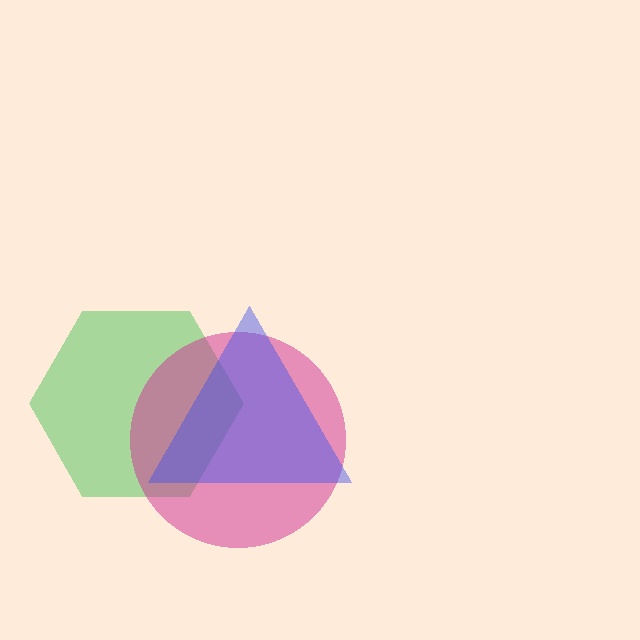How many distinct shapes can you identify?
There are 3 distinct shapes: a green hexagon, a magenta circle, a blue triangle.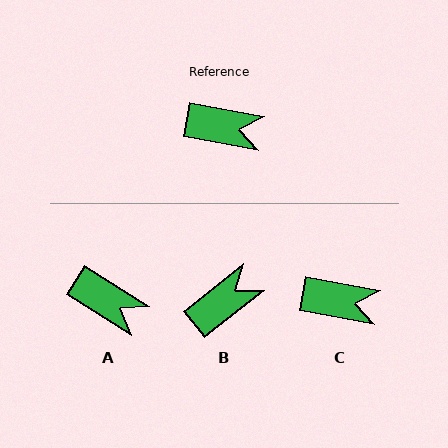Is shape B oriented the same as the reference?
No, it is off by about 50 degrees.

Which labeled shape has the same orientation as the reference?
C.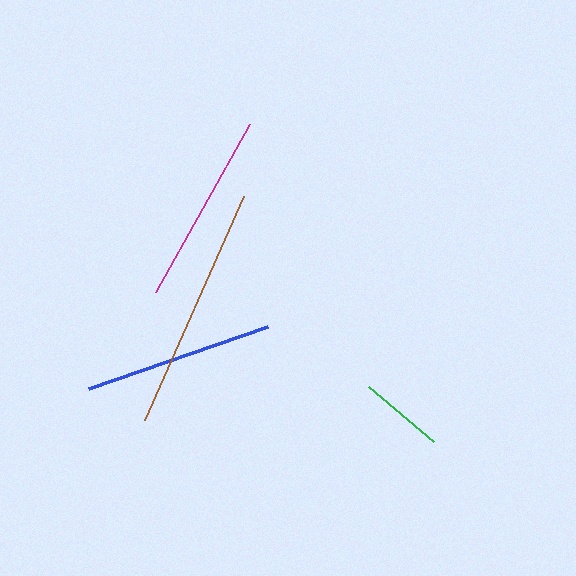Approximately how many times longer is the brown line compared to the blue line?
The brown line is approximately 1.3 times the length of the blue line.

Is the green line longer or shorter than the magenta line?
The magenta line is longer than the green line.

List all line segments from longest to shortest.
From longest to shortest: brown, magenta, blue, green.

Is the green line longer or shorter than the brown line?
The brown line is longer than the green line.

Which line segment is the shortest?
The green line is the shortest at approximately 85 pixels.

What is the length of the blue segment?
The blue segment is approximately 189 pixels long.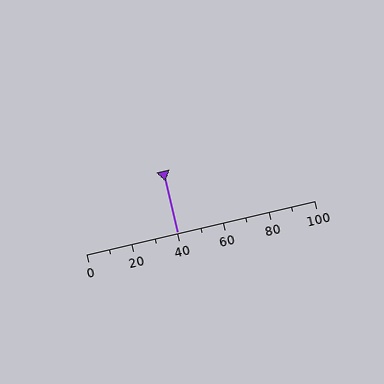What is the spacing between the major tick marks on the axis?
The major ticks are spaced 20 apart.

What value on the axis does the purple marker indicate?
The marker indicates approximately 40.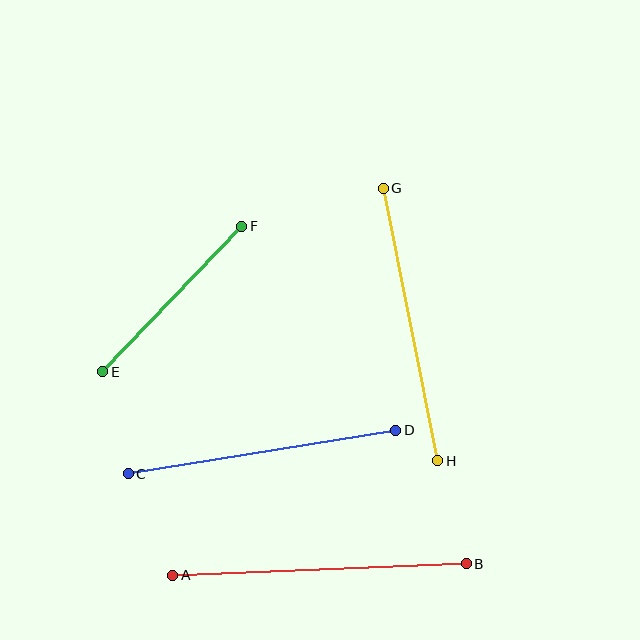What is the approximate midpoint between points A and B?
The midpoint is at approximately (319, 569) pixels.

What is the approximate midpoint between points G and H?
The midpoint is at approximately (410, 324) pixels.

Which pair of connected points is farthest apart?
Points A and B are farthest apart.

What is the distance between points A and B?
The distance is approximately 294 pixels.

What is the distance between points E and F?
The distance is approximately 201 pixels.